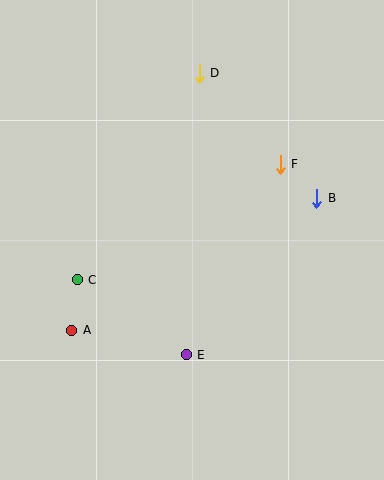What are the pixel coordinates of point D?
Point D is at (199, 73).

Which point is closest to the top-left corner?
Point D is closest to the top-left corner.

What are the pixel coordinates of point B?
Point B is at (317, 198).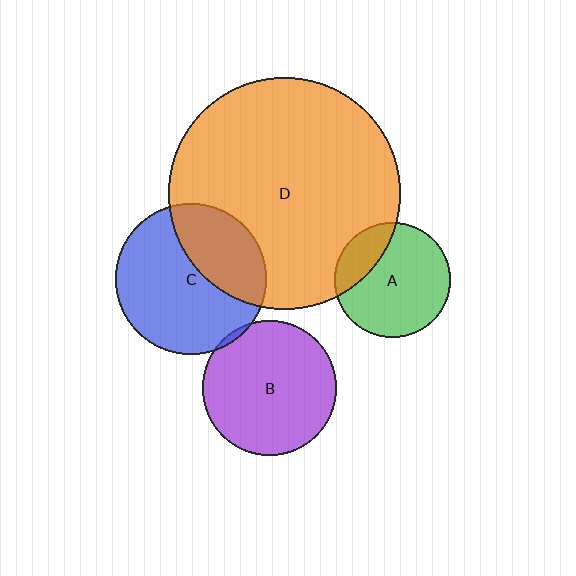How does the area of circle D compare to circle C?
Approximately 2.3 times.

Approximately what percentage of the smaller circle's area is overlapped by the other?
Approximately 20%.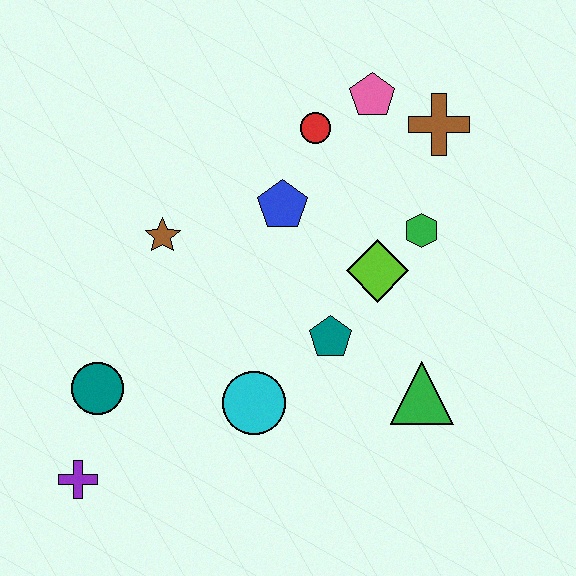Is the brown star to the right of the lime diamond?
No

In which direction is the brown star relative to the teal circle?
The brown star is above the teal circle.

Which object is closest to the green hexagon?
The lime diamond is closest to the green hexagon.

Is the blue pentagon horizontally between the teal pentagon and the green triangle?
No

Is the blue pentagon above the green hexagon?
Yes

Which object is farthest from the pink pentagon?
The purple cross is farthest from the pink pentagon.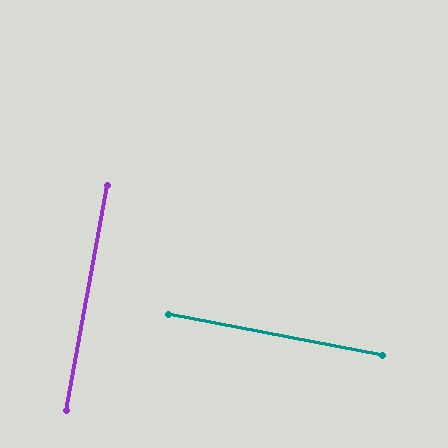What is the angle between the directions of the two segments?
Approximately 90 degrees.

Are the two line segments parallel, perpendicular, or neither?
Perpendicular — they meet at approximately 90°.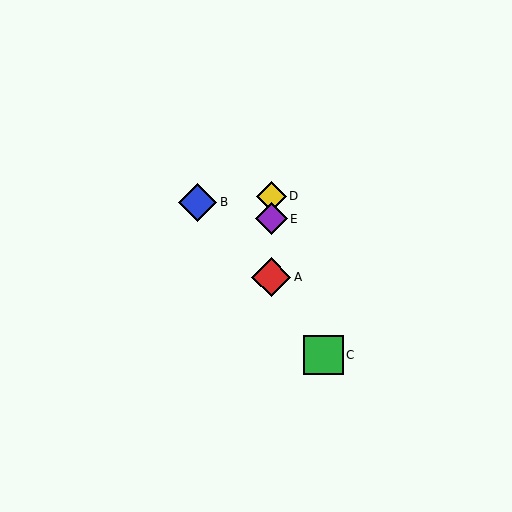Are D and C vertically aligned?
No, D is at x≈271 and C is at x≈323.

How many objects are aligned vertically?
3 objects (A, D, E) are aligned vertically.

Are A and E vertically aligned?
Yes, both are at x≈271.